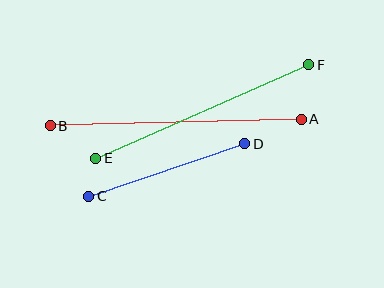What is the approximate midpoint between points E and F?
The midpoint is at approximately (202, 112) pixels.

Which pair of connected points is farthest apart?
Points A and B are farthest apart.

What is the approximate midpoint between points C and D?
The midpoint is at approximately (167, 170) pixels.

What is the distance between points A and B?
The distance is approximately 251 pixels.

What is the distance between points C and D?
The distance is approximately 165 pixels.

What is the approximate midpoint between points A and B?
The midpoint is at approximately (176, 123) pixels.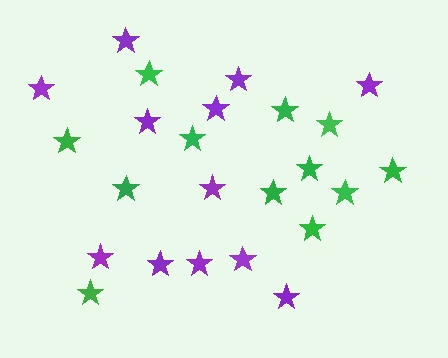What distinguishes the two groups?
There are 2 groups: one group of purple stars (12) and one group of green stars (12).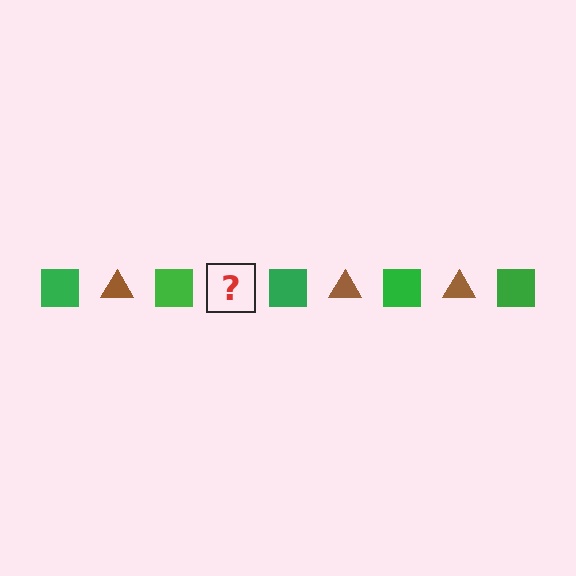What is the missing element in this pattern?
The missing element is a brown triangle.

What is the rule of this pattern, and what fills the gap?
The rule is that the pattern alternates between green square and brown triangle. The gap should be filled with a brown triangle.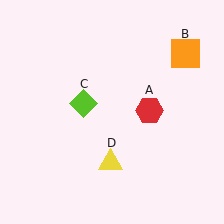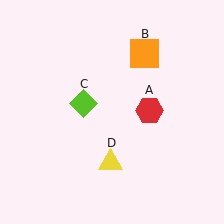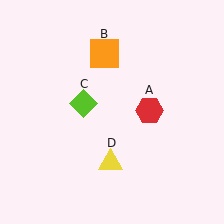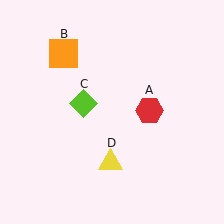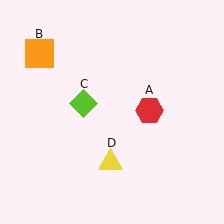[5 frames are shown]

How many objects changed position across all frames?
1 object changed position: orange square (object B).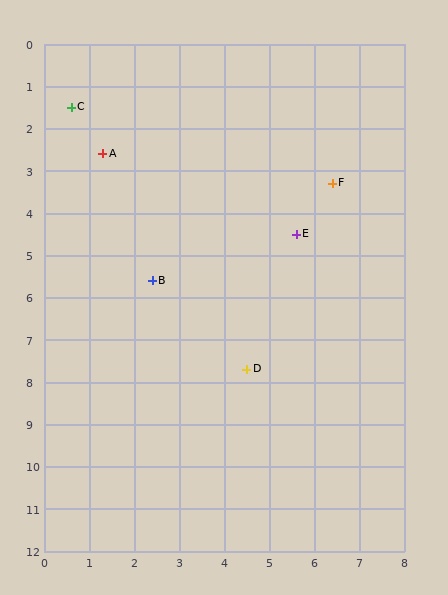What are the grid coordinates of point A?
Point A is at approximately (1.3, 2.6).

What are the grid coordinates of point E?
Point E is at approximately (5.6, 4.5).